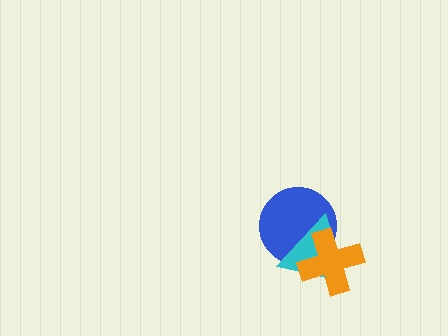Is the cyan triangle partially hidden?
Yes, it is partially covered by another shape.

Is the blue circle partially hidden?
Yes, it is partially covered by another shape.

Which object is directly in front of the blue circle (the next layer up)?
The cyan triangle is directly in front of the blue circle.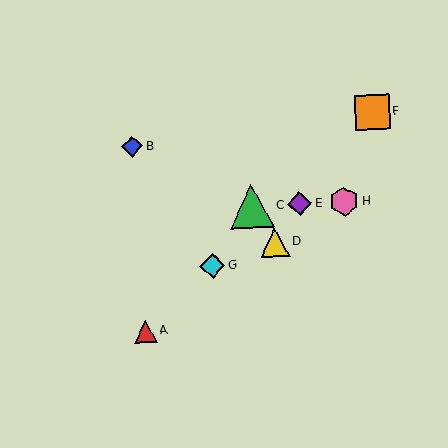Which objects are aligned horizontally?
Objects C, E, H are aligned horizontally.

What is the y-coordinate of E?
Object E is at y≈204.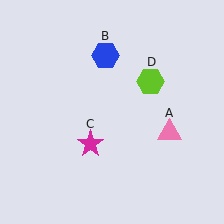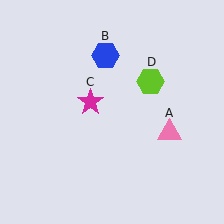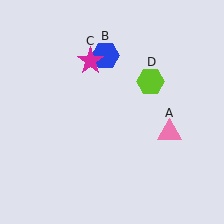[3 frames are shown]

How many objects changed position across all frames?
1 object changed position: magenta star (object C).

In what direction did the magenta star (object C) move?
The magenta star (object C) moved up.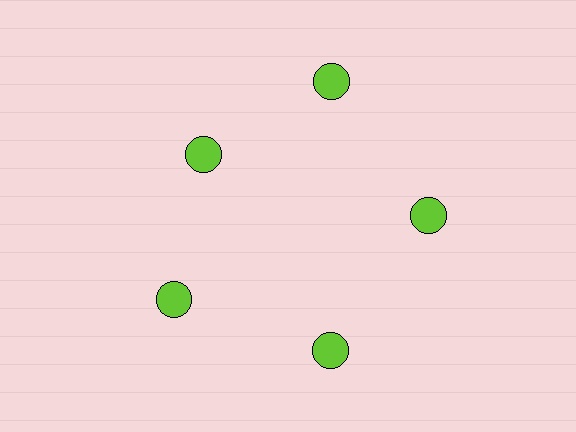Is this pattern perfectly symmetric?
No. The 5 lime circles are arranged in a ring, but one element near the 10 o'clock position is pulled inward toward the center, breaking the 5-fold rotational symmetry.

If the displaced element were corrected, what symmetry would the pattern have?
It would have 5-fold rotational symmetry — the pattern would map onto itself every 72 degrees.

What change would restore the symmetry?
The symmetry would be restored by moving it outward, back onto the ring so that all 5 circles sit at equal angles and equal distance from the center.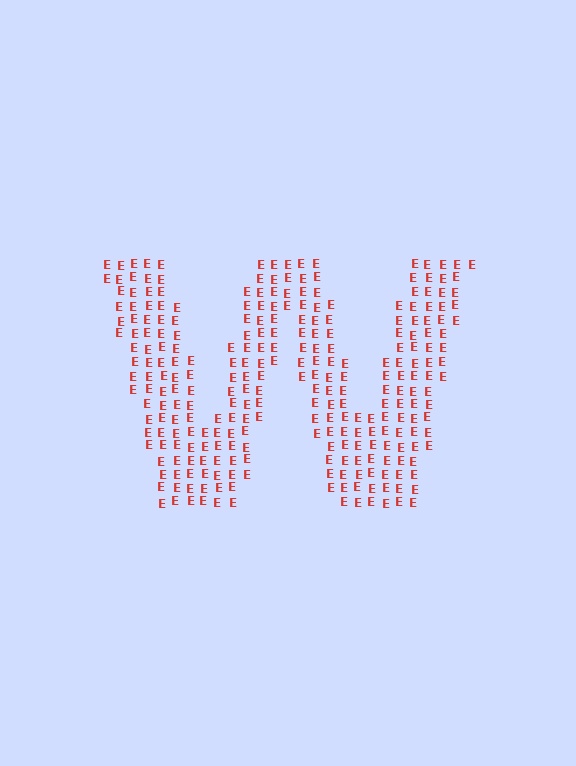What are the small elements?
The small elements are letter E's.